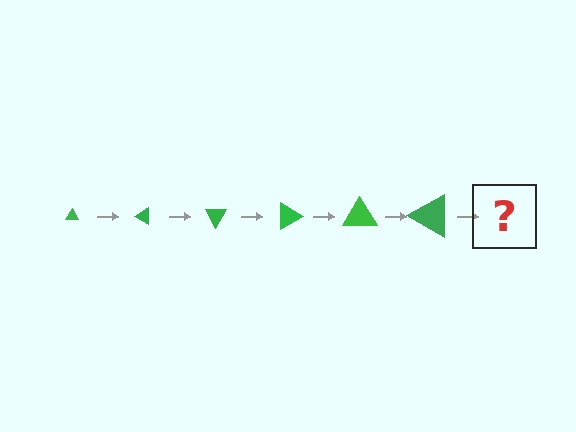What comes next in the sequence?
The next element should be a triangle, larger than the previous one and rotated 180 degrees from the start.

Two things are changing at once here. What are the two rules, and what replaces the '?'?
The two rules are that the triangle grows larger each step and it rotates 30 degrees each step. The '?' should be a triangle, larger than the previous one and rotated 180 degrees from the start.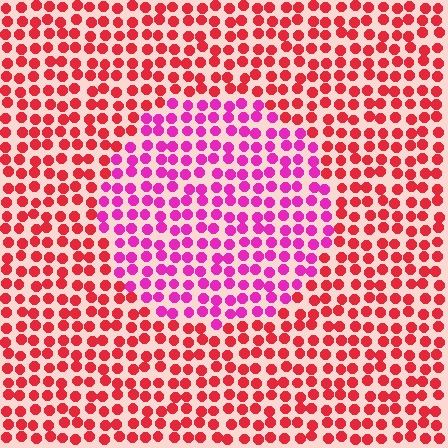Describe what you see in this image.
The image is filled with small red elements in a uniform arrangement. A circle-shaped region is visible where the elements are tinted to a slightly different hue, forming a subtle color boundary.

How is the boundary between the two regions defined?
The boundary is defined purely by a slight shift in hue (about 41 degrees). Spacing, size, and orientation are identical on both sides.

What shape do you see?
I see a circle.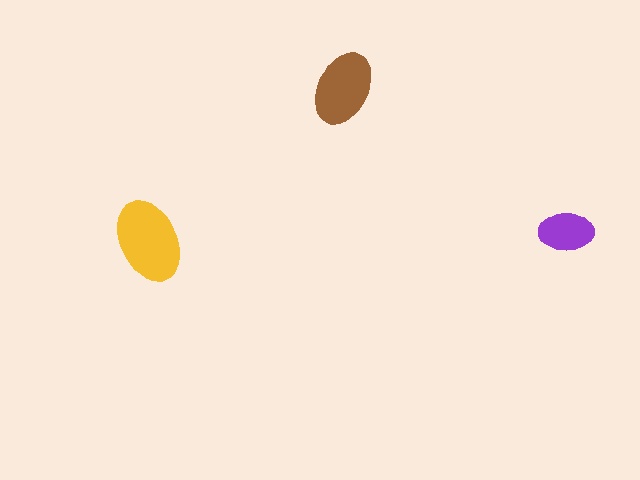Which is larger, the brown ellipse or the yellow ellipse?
The yellow one.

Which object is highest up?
The brown ellipse is topmost.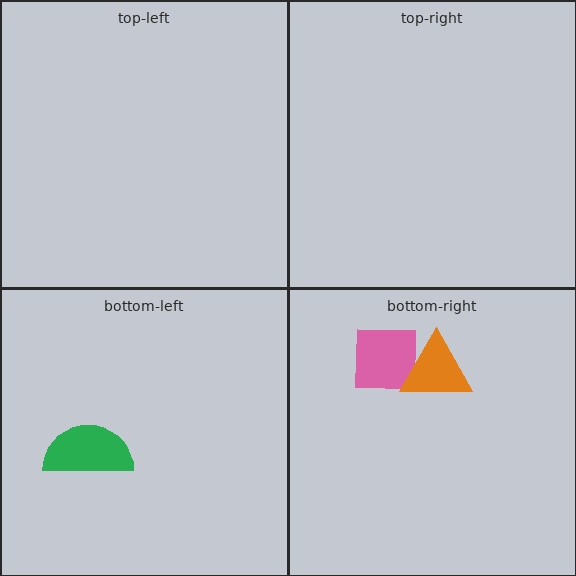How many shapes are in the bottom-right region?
2.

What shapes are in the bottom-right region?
The pink square, the orange triangle.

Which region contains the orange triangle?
The bottom-right region.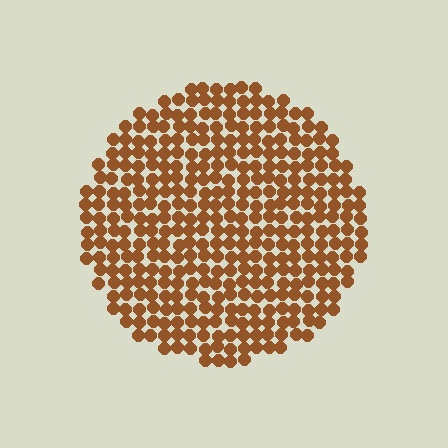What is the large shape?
The large shape is a circle.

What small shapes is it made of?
It is made of small circles.